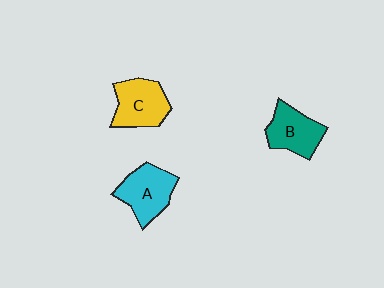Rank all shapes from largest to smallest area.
From largest to smallest: A (cyan), C (yellow), B (teal).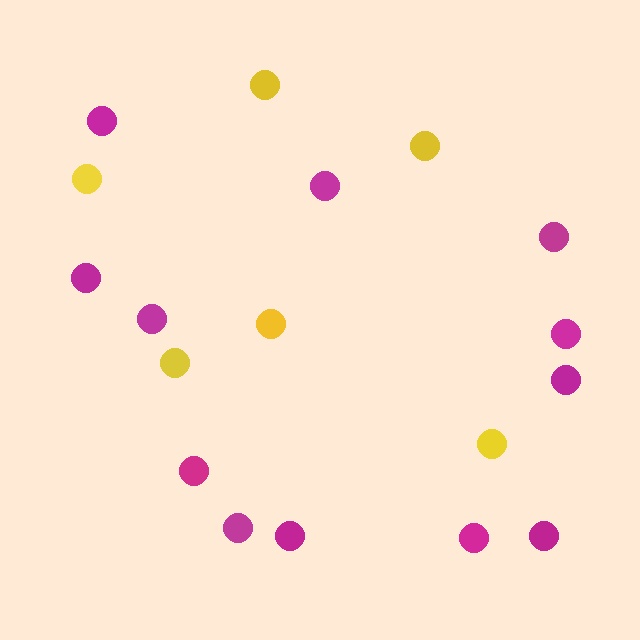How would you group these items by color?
There are 2 groups: one group of yellow circles (6) and one group of magenta circles (12).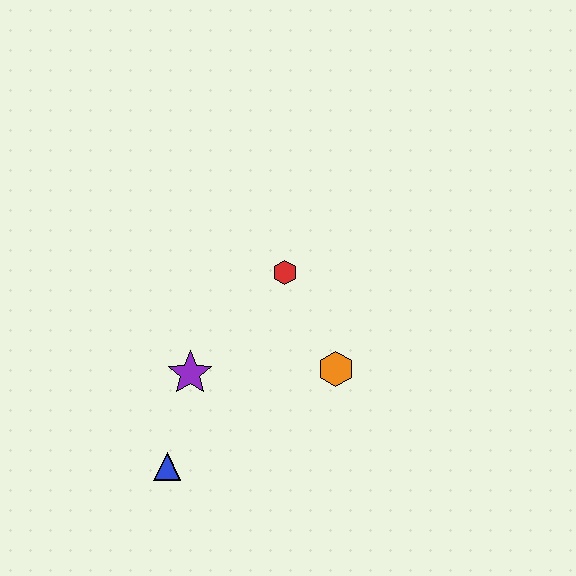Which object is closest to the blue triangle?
The purple star is closest to the blue triangle.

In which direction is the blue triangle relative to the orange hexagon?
The blue triangle is to the left of the orange hexagon.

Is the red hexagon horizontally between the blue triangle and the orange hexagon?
Yes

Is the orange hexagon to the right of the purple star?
Yes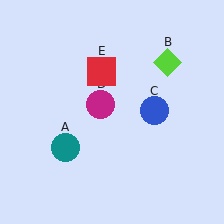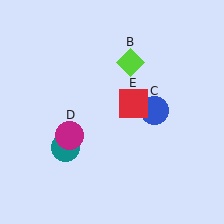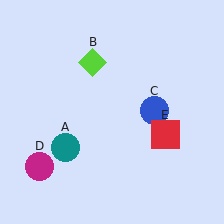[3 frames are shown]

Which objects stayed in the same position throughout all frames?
Teal circle (object A) and blue circle (object C) remained stationary.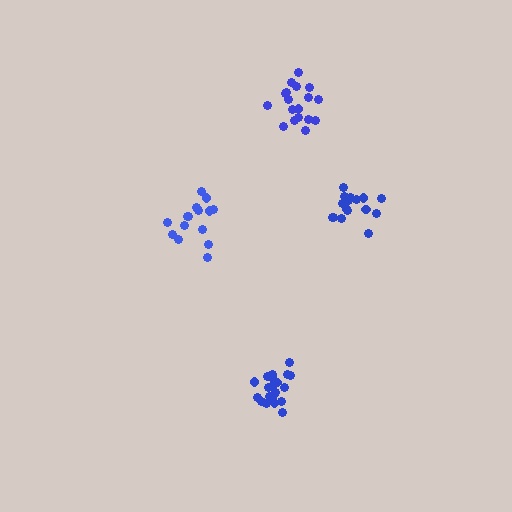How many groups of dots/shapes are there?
There are 4 groups.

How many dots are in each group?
Group 1: 20 dots, Group 2: 15 dots, Group 3: 16 dots, Group 4: 18 dots (69 total).